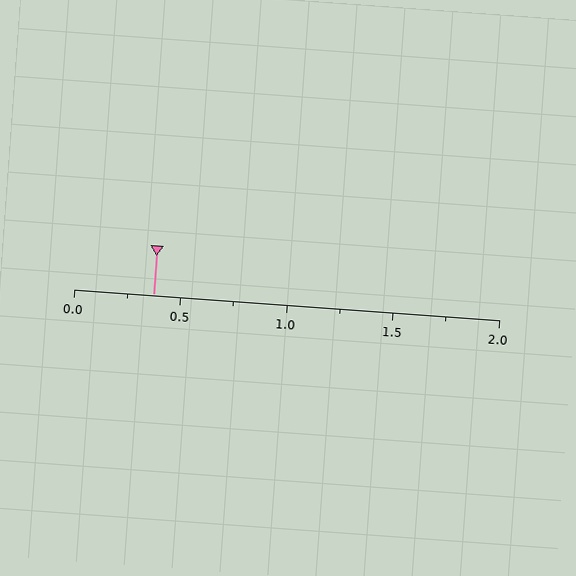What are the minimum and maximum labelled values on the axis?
The axis runs from 0.0 to 2.0.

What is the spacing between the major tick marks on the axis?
The major ticks are spaced 0.5 apart.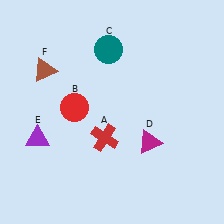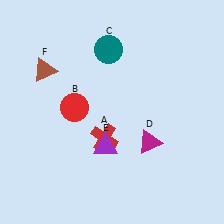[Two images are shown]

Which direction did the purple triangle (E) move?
The purple triangle (E) moved right.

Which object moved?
The purple triangle (E) moved right.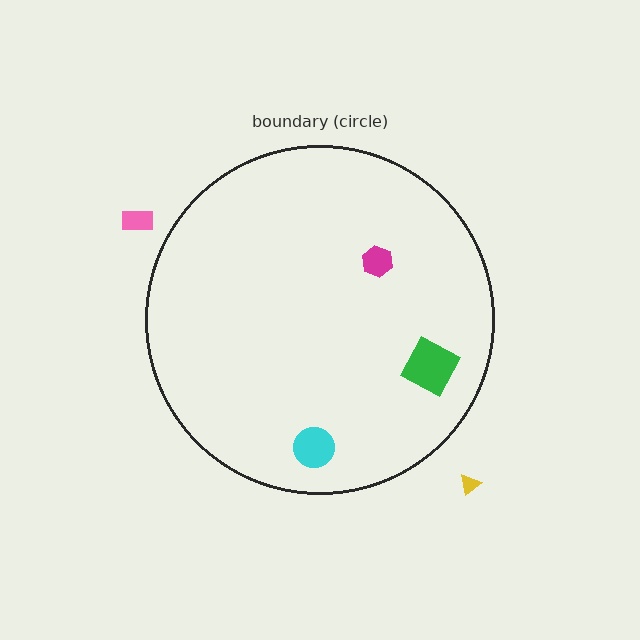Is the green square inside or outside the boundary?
Inside.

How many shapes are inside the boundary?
3 inside, 2 outside.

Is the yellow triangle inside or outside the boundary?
Outside.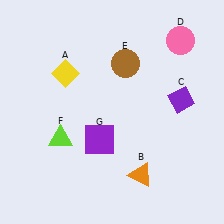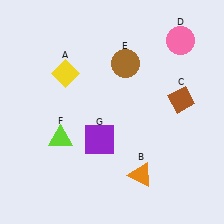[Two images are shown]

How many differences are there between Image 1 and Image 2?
There is 1 difference between the two images.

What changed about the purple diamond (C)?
In Image 1, C is purple. In Image 2, it changed to brown.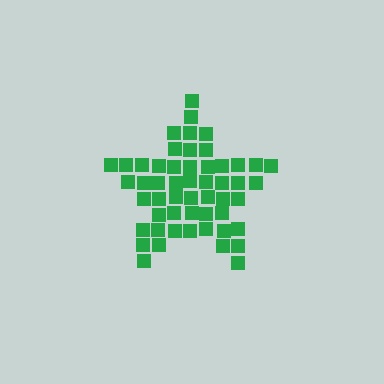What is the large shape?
The large shape is a star.